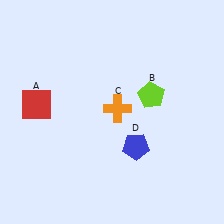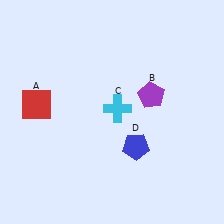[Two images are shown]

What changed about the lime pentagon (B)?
In Image 1, B is lime. In Image 2, it changed to purple.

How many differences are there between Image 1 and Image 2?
There are 2 differences between the two images.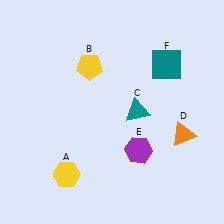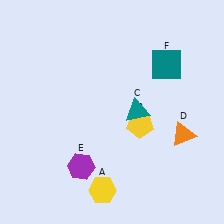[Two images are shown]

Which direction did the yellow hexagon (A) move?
The yellow hexagon (A) moved right.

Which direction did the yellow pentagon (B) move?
The yellow pentagon (B) moved down.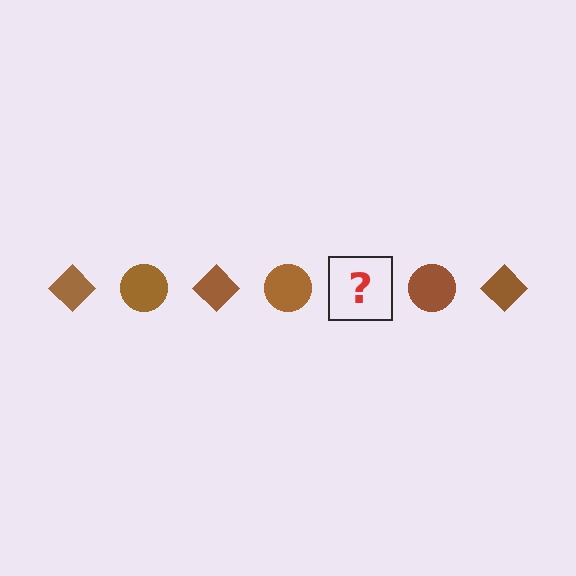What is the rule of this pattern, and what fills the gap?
The rule is that the pattern cycles through diamond, circle shapes in brown. The gap should be filled with a brown diamond.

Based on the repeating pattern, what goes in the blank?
The blank should be a brown diamond.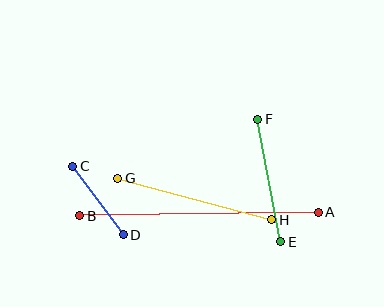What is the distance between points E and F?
The distance is approximately 125 pixels.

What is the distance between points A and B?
The distance is approximately 238 pixels.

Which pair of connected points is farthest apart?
Points A and B are farthest apart.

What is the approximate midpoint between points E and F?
The midpoint is at approximately (269, 181) pixels.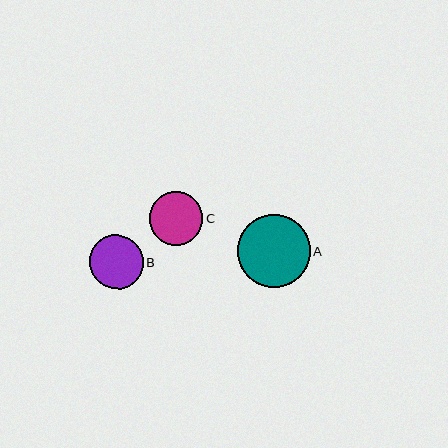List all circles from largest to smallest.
From largest to smallest: A, B, C.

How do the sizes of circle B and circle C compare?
Circle B and circle C are approximately the same size.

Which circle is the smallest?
Circle C is the smallest with a size of approximately 54 pixels.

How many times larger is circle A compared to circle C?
Circle A is approximately 1.4 times the size of circle C.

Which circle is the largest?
Circle A is the largest with a size of approximately 73 pixels.